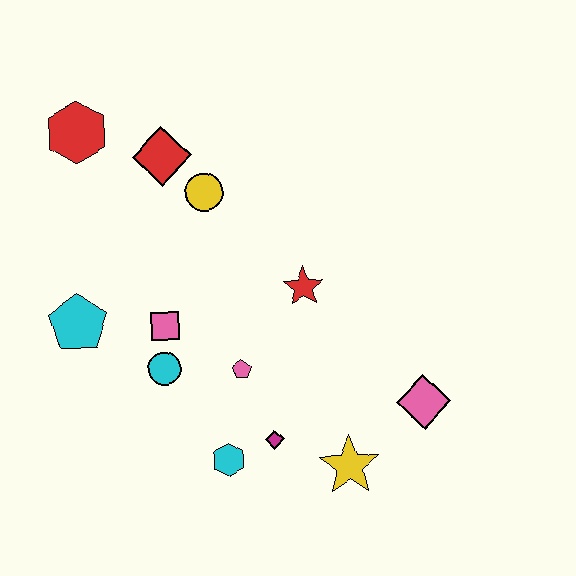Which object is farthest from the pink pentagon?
The red hexagon is farthest from the pink pentagon.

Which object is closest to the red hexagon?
The red diamond is closest to the red hexagon.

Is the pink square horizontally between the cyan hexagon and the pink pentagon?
No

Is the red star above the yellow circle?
No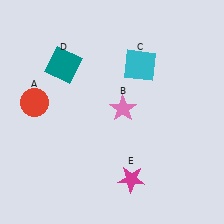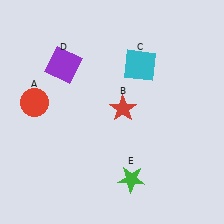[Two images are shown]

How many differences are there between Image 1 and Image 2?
There are 3 differences between the two images.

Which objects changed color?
B changed from pink to red. D changed from teal to purple. E changed from magenta to green.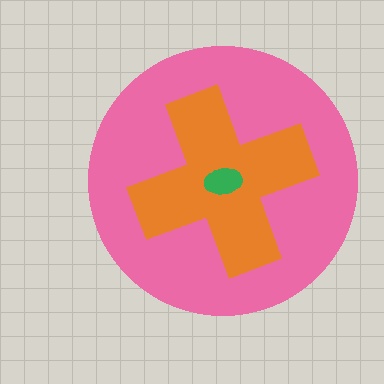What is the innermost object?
The green ellipse.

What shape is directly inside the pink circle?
The orange cross.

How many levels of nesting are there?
3.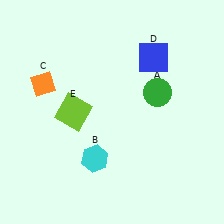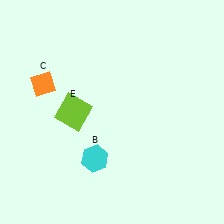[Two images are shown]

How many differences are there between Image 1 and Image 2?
There are 2 differences between the two images.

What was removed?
The green circle (A), the blue square (D) were removed in Image 2.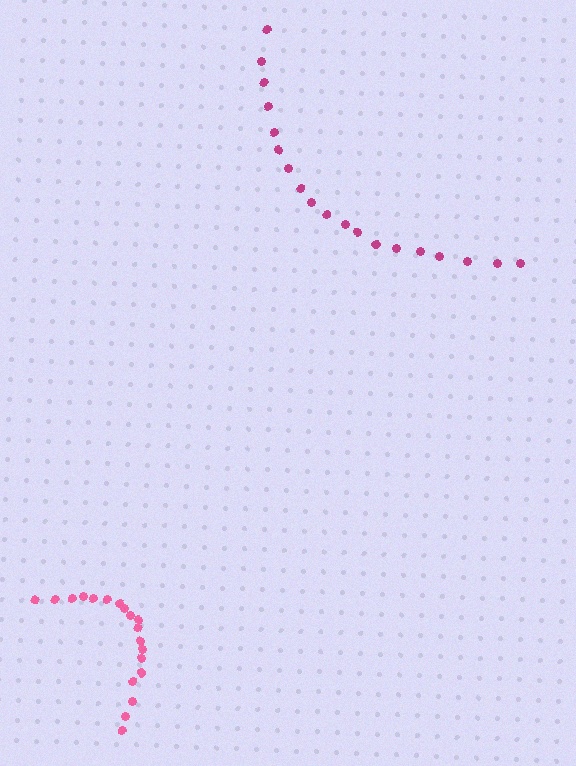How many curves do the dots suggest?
There are 2 distinct paths.